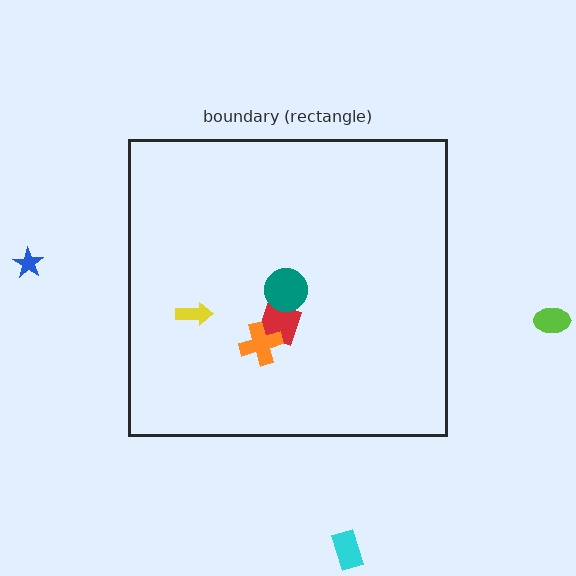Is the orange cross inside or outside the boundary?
Inside.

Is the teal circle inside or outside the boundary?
Inside.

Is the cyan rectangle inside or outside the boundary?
Outside.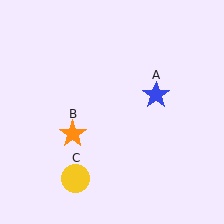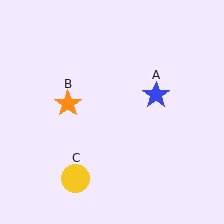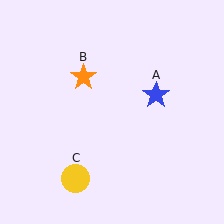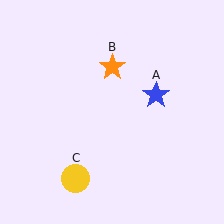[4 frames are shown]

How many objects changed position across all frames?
1 object changed position: orange star (object B).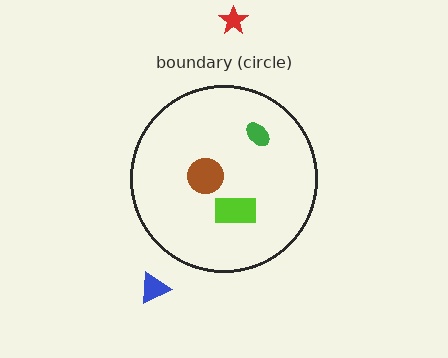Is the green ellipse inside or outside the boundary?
Inside.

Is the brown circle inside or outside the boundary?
Inside.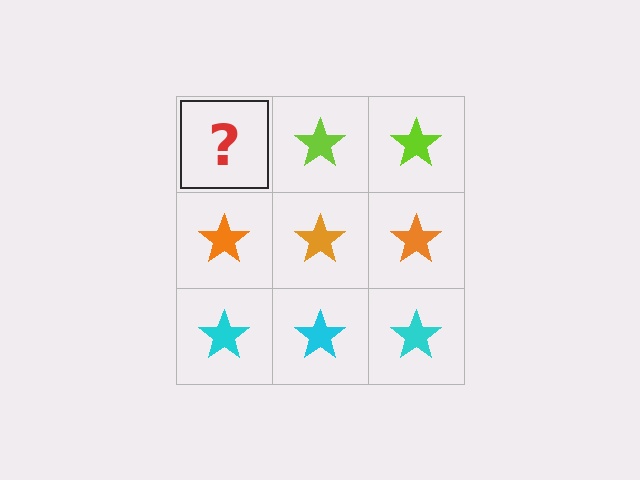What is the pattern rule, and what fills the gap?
The rule is that each row has a consistent color. The gap should be filled with a lime star.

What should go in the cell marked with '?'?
The missing cell should contain a lime star.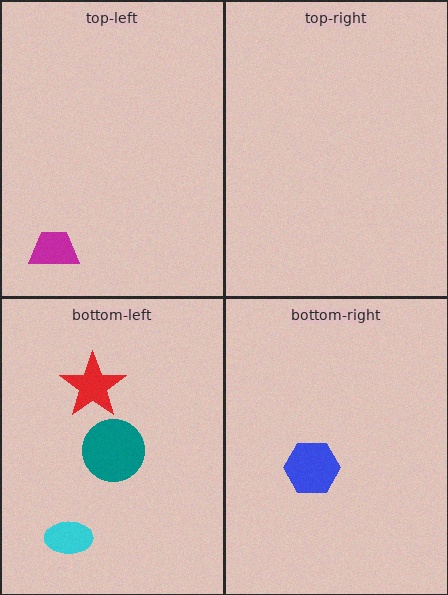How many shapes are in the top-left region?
1.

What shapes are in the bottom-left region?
The red star, the teal circle, the cyan ellipse.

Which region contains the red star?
The bottom-left region.